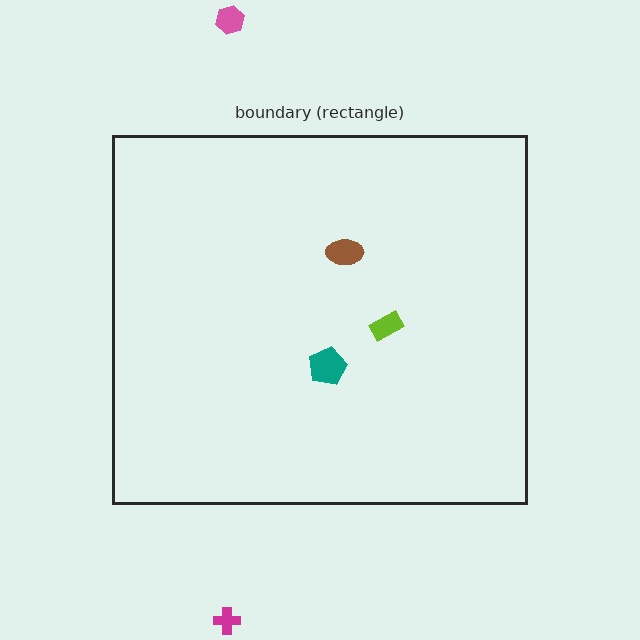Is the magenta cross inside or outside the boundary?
Outside.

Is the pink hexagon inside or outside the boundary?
Outside.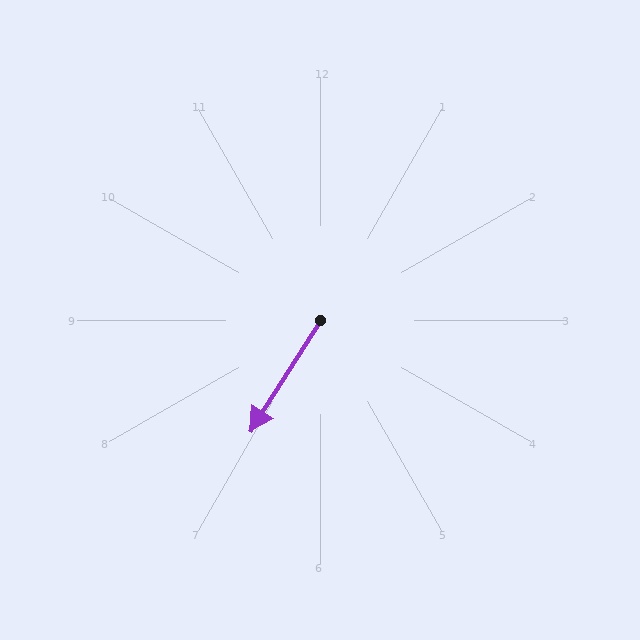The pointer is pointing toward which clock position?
Roughly 7 o'clock.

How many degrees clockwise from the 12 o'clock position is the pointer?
Approximately 212 degrees.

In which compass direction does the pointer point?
Southwest.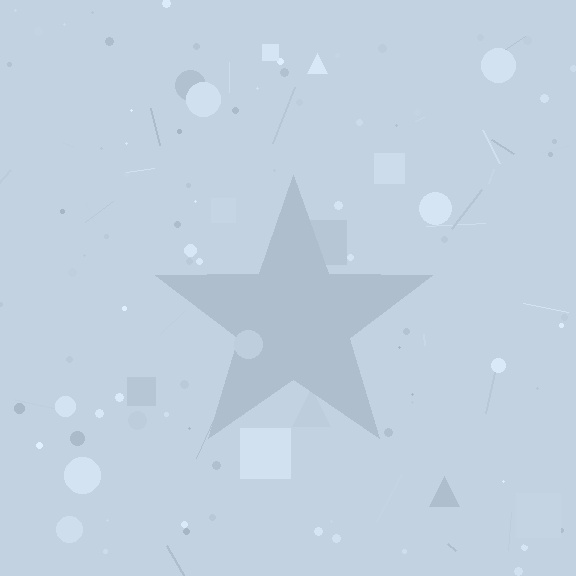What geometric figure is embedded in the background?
A star is embedded in the background.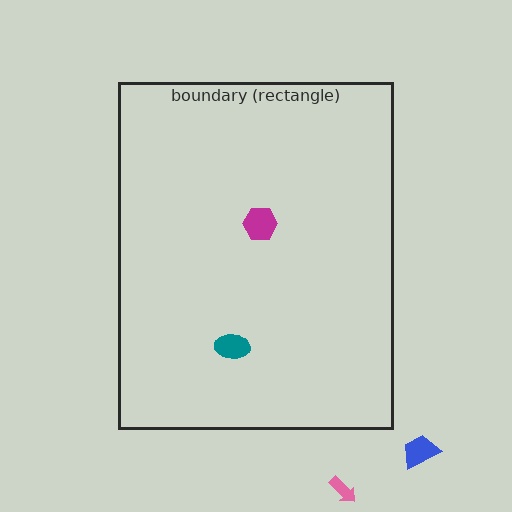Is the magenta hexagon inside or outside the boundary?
Inside.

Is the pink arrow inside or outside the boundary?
Outside.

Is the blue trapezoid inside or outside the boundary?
Outside.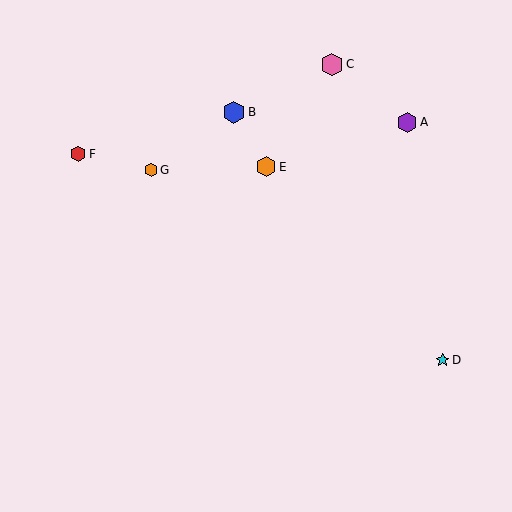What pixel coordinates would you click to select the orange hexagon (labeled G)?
Click at (151, 170) to select the orange hexagon G.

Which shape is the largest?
The pink hexagon (labeled C) is the largest.